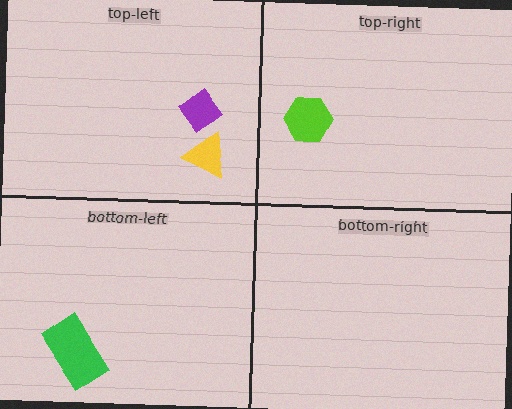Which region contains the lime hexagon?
The top-right region.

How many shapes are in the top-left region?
2.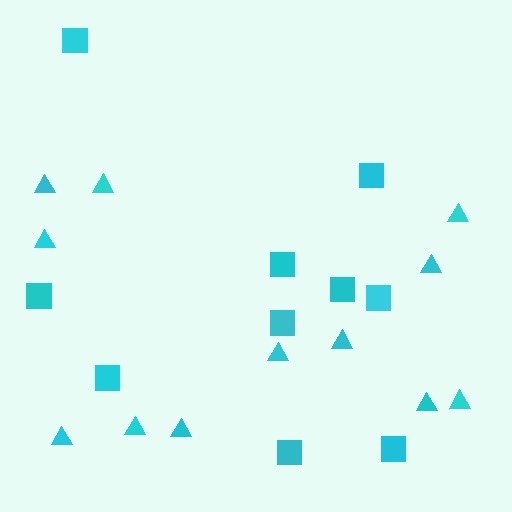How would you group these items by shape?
There are 2 groups: one group of triangles (12) and one group of squares (10).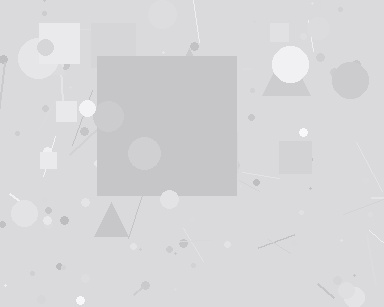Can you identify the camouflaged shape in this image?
The camouflaged shape is a square.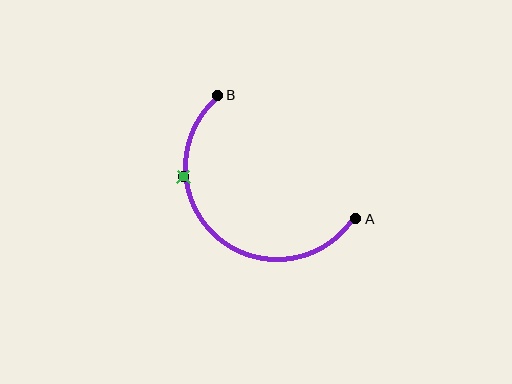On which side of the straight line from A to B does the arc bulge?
The arc bulges below and to the left of the straight line connecting A and B.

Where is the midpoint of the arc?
The arc midpoint is the point on the curve farthest from the straight line joining A and B. It sits below and to the left of that line.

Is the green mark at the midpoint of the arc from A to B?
No. The green mark lies on the arc but is closer to endpoint B. The arc midpoint would be at the point on the curve equidistant along the arc from both A and B.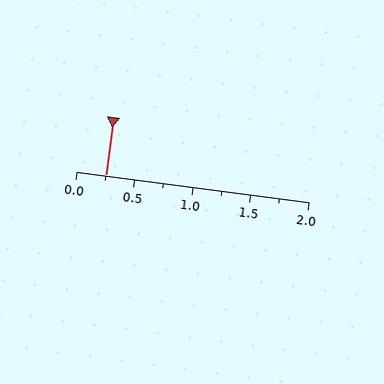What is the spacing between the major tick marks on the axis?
The major ticks are spaced 0.5 apart.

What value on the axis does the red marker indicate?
The marker indicates approximately 0.25.